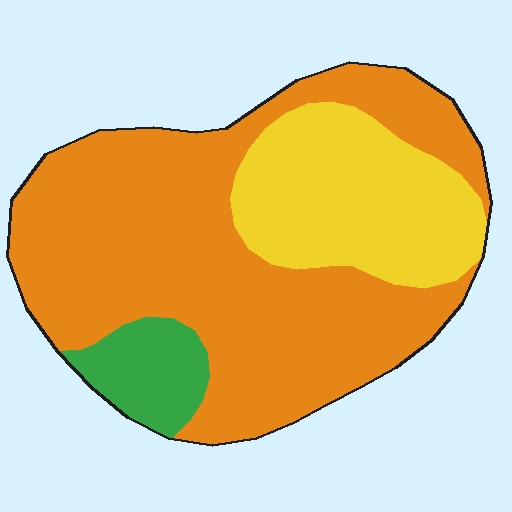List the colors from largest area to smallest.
From largest to smallest: orange, yellow, green.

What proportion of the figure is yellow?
Yellow takes up about one quarter (1/4) of the figure.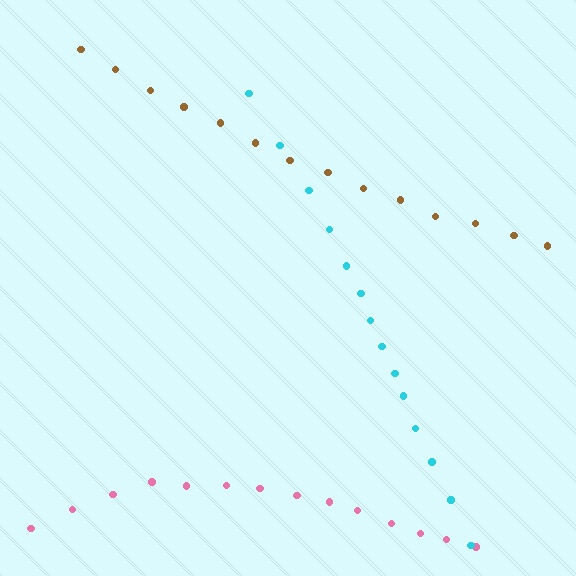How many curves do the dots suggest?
There are 3 distinct paths.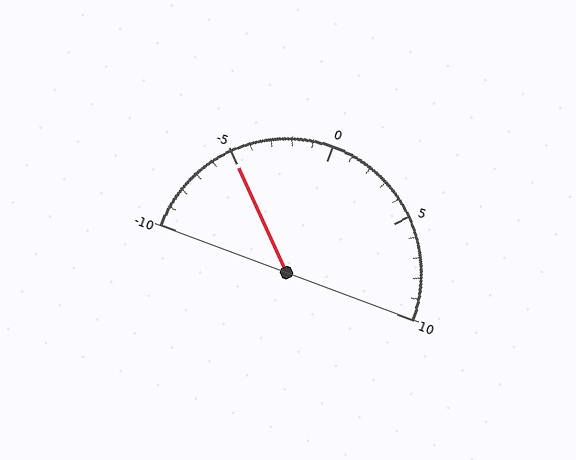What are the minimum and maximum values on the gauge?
The gauge ranges from -10 to 10.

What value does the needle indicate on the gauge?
The needle indicates approximately -5.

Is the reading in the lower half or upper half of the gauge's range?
The reading is in the lower half of the range (-10 to 10).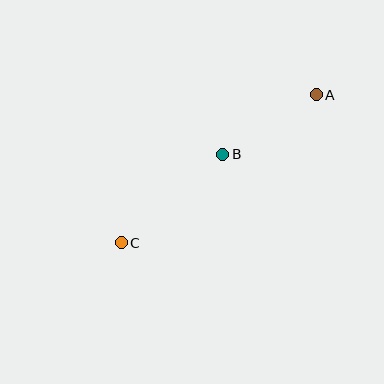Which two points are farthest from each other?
Points A and C are farthest from each other.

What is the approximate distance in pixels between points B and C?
The distance between B and C is approximately 135 pixels.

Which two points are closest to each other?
Points A and B are closest to each other.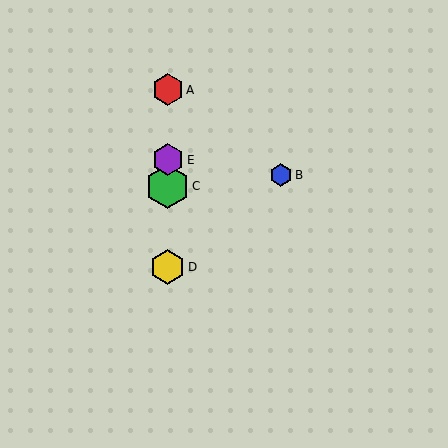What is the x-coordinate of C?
Object C is at x≈168.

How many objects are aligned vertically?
4 objects (A, C, D, E) are aligned vertically.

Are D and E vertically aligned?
Yes, both are at x≈168.